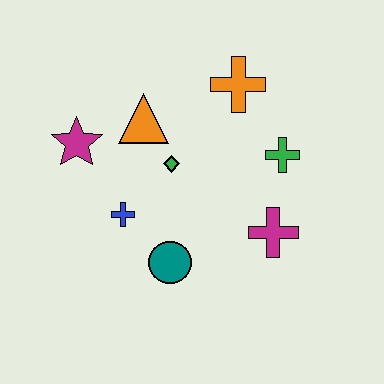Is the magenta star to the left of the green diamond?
Yes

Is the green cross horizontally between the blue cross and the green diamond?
No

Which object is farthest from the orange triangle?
The magenta cross is farthest from the orange triangle.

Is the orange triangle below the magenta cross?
No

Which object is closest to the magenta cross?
The green cross is closest to the magenta cross.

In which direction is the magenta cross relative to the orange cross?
The magenta cross is below the orange cross.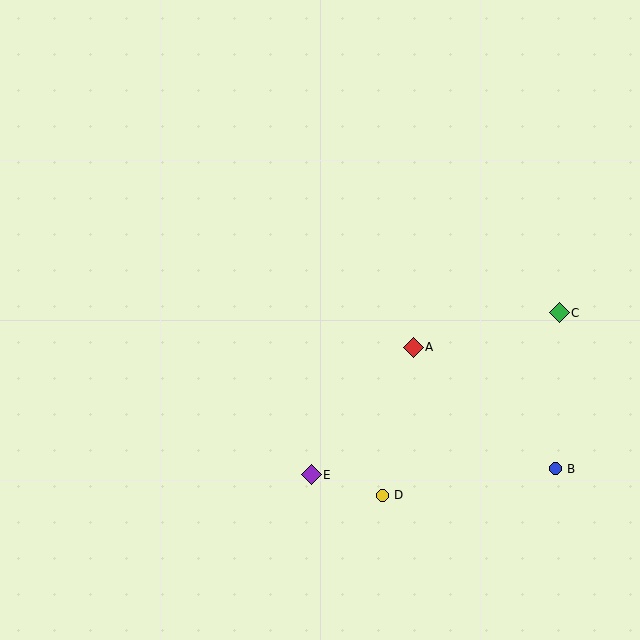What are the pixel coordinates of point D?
Point D is at (382, 495).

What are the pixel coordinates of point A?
Point A is at (413, 347).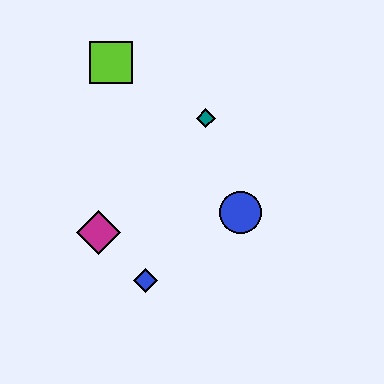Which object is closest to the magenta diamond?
The blue diamond is closest to the magenta diamond.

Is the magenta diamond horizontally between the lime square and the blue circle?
No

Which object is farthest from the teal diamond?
The blue diamond is farthest from the teal diamond.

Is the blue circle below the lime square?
Yes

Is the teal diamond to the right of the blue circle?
No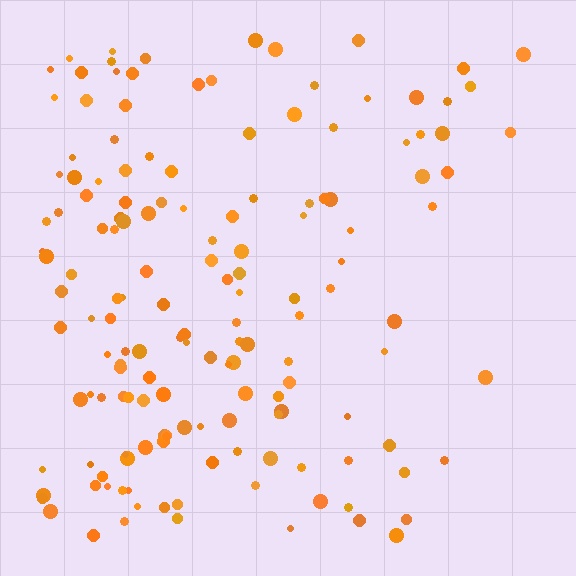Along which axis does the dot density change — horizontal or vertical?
Horizontal.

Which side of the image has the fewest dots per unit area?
The right.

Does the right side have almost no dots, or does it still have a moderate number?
Still a moderate number, just noticeably fewer than the left.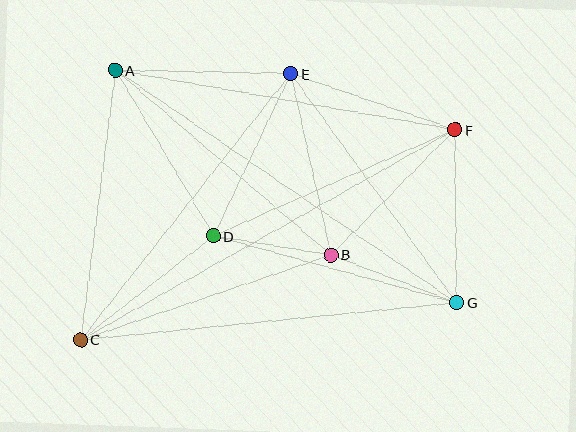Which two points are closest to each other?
Points B and D are closest to each other.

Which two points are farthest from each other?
Points C and F are farthest from each other.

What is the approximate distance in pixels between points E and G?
The distance between E and G is approximately 283 pixels.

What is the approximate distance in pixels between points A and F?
The distance between A and F is approximately 345 pixels.